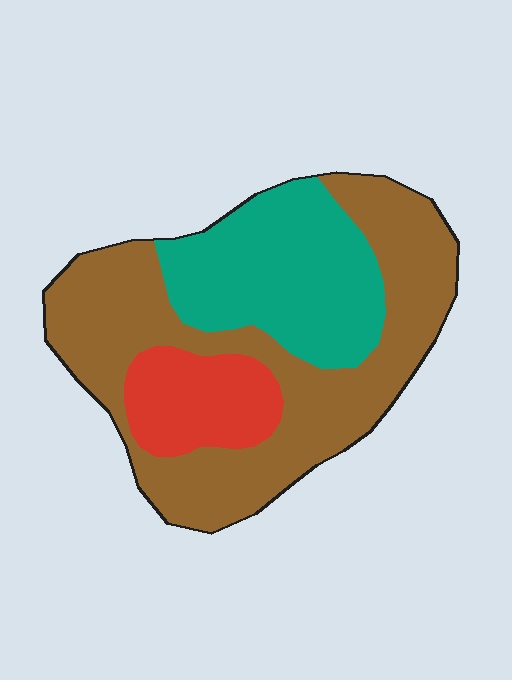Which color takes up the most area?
Brown, at roughly 55%.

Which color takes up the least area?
Red, at roughly 15%.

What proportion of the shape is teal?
Teal takes up between a quarter and a half of the shape.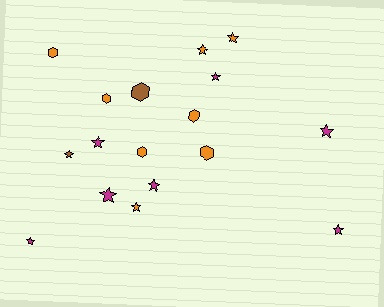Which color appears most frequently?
Orange, with 8 objects.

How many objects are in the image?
There are 17 objects.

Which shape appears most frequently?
Star, with 11 objects.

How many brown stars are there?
There is 1 brown star.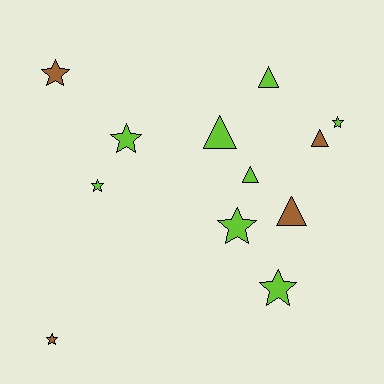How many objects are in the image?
There are 12 objects.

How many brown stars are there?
There are 2 brown stars.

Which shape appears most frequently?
Star, with 7 objects.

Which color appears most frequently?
Lime, with 8 objects.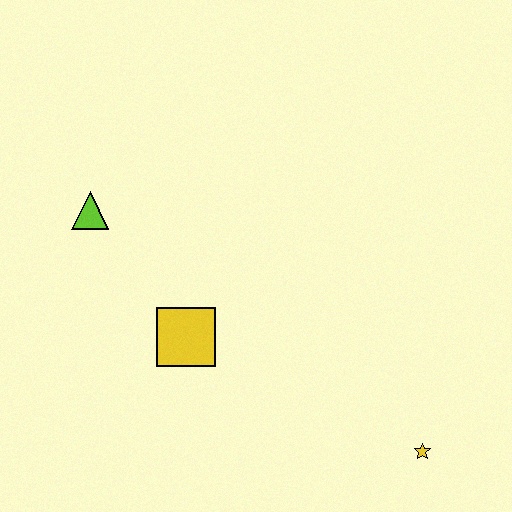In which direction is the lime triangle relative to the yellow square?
The lime triangle is above the yellow square.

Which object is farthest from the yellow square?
The yellow star is farthest from the yellow square.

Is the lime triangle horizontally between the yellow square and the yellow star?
No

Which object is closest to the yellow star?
The yellow square is closest to the yellow star.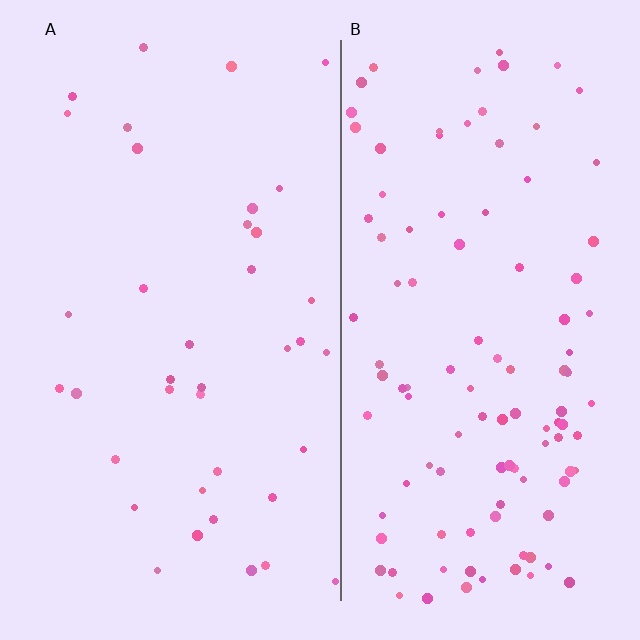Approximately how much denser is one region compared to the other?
Approximately 2.8× — region B over region A.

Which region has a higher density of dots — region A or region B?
B (the right).